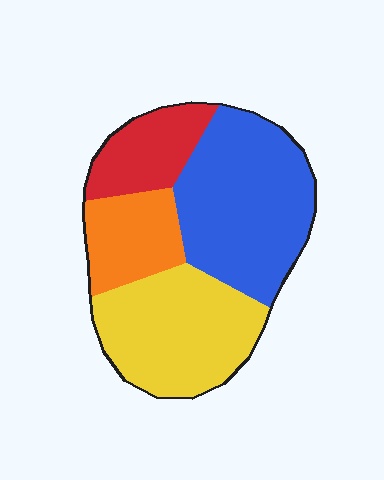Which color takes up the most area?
Blue, at roughly 40%.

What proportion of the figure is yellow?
Yellow covers roughly 30% of the figure.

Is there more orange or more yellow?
Yellow.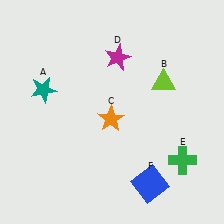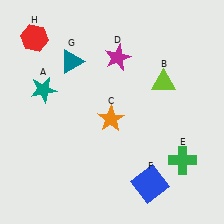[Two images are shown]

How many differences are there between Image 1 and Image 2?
There are 2 differences between the two images.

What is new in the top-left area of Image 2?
A teal triangle (G) was added in the top-left area of Image 2.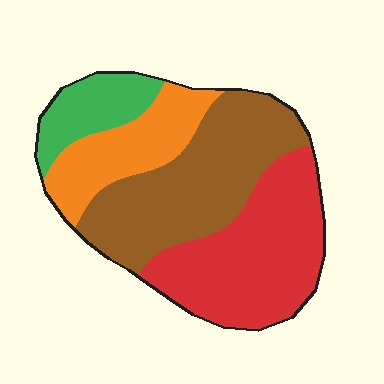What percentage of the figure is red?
Red takes up about one third (1/3) of the figure.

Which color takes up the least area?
Green, at roughly 10%.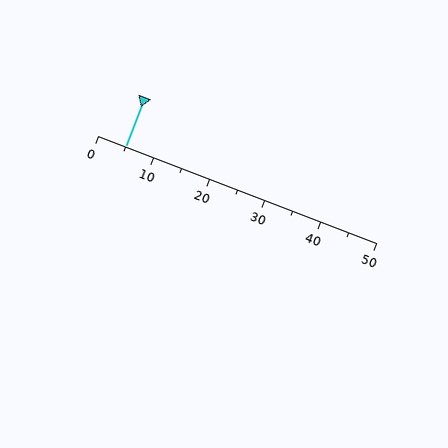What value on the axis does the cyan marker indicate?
The marker indicates approximately 5.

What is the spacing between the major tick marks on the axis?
The major ticks are spaced 10 apart.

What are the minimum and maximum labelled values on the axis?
The axis runs from 0 to 50.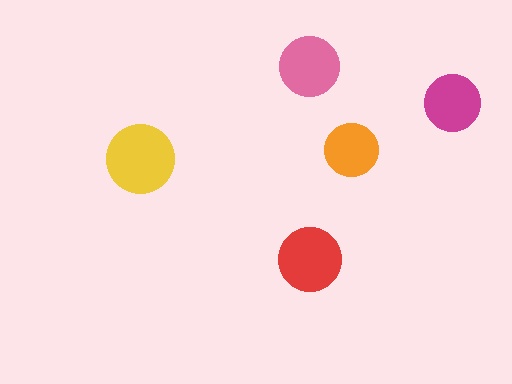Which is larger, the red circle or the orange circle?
The red one.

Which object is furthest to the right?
The magenta circle is rightmost.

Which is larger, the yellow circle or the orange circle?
The yellow one.